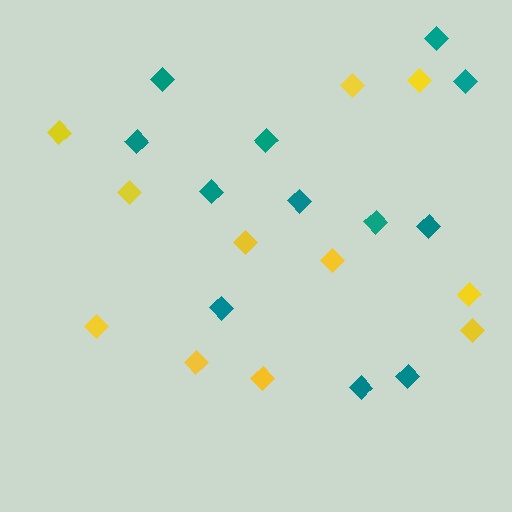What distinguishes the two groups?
There are 2 groups: one group of teal diamonds (12) and one group of yellow diamonds (11).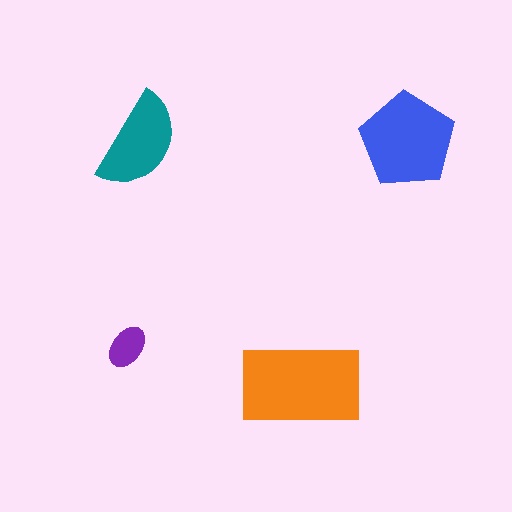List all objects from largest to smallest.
The orange rectangle, the blue pentagon, the teal semicircle, the purple ellipse.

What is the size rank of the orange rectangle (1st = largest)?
1st.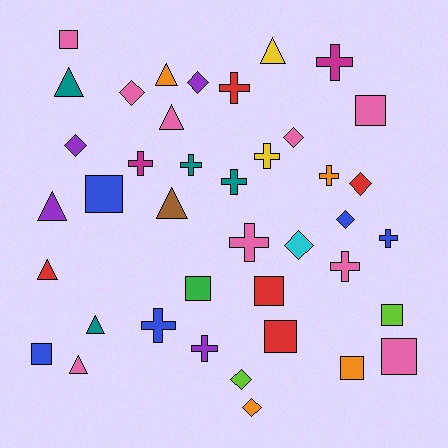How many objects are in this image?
There are 40 objects.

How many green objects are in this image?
There is 1 green object.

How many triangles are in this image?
There are 9 triangles.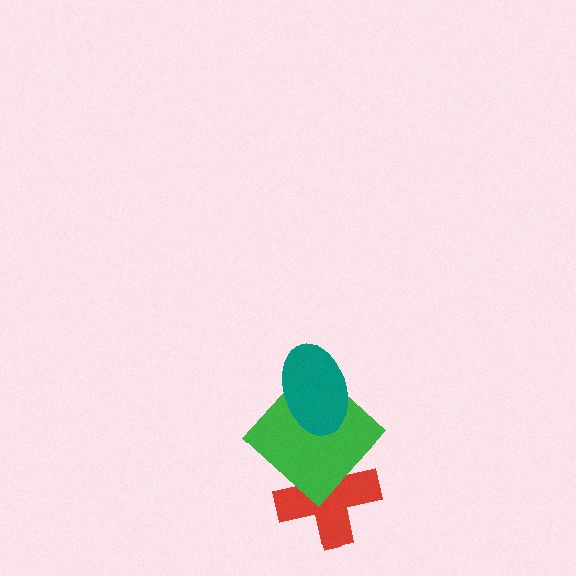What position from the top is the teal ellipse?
The teal ellipse is 1st from the top.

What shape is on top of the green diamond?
The teal ellipse is on top of the green diamond.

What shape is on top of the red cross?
The green diamond is on top of the red cross.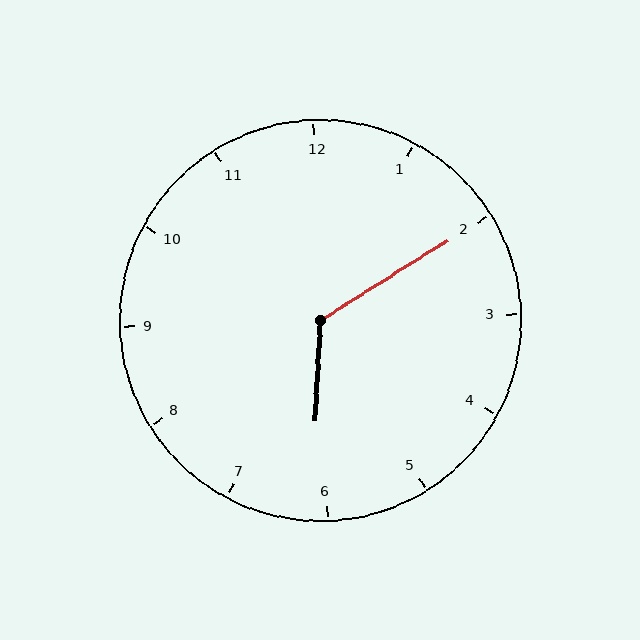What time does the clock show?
6:10.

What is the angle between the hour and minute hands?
Approximately 125 degrees.